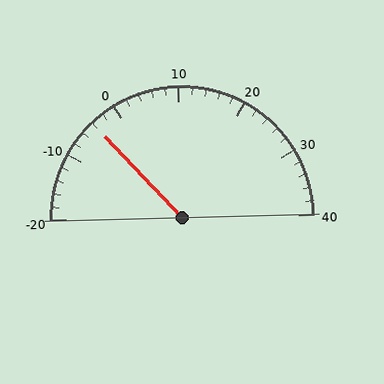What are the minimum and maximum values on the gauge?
The gauge ranges from -20 to 40.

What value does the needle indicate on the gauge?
The needle indicates approximately -4.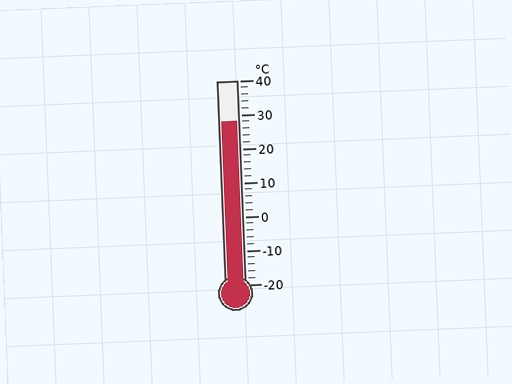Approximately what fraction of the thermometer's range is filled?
The thermometer is filled to approximately 80% of its range.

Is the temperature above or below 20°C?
The temperature is above 20°C.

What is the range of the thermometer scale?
The thermometer scale ranges from -20°C to 40°C.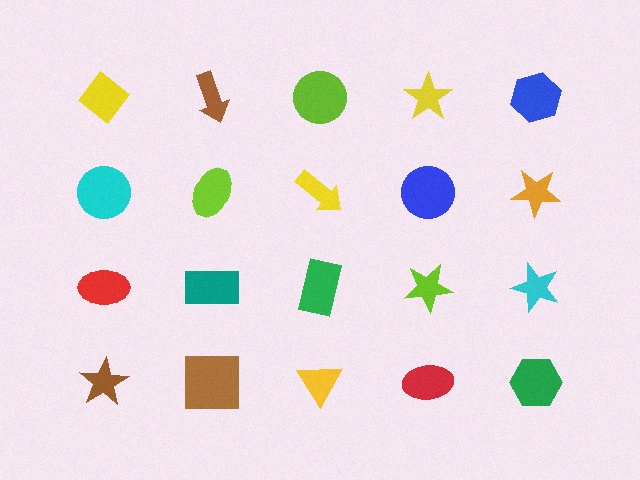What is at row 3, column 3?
A green rectangle.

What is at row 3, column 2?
A teal rectangle.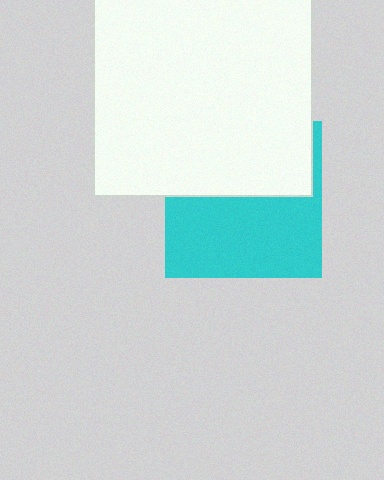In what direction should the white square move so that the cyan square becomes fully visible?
The white square should move up. That is the shortest direction to clear the overlap and leave the cyan square fully visible.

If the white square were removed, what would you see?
You would see the complete cyan square.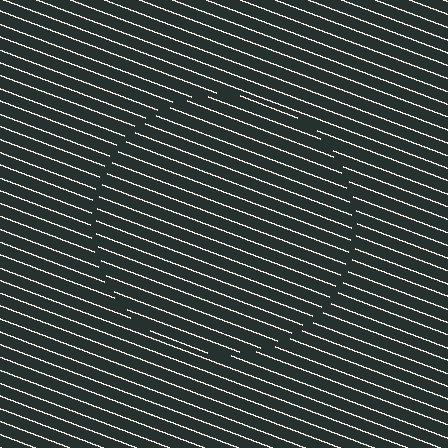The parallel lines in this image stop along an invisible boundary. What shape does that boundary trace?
An illusory circle. The interior of the shape contains the same grating, shifted by half a period — the contour is defined by the phase discontinuity where line-ends from the inner and outer gratings abut.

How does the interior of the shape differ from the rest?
The interior of the shape contains the same grating, shifted by half a period — the contour is defined by the phase discontinuity where line-ends from the inner and outer gratings abut.